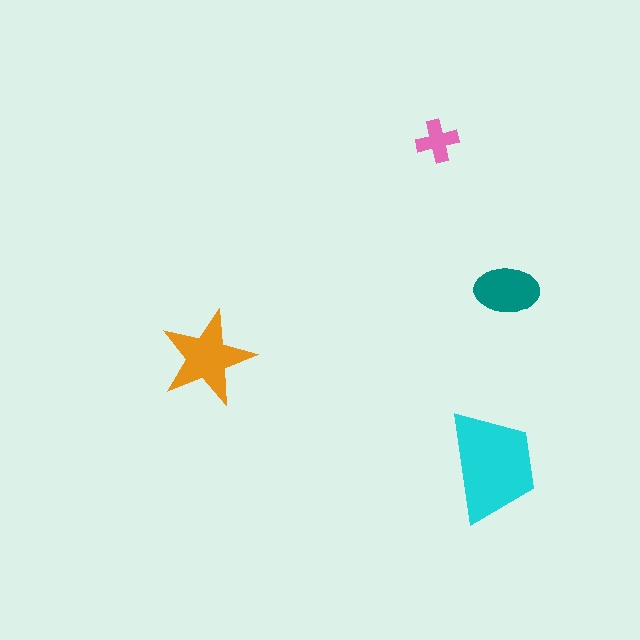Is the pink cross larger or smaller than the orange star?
Smaller.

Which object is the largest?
The cyan trapezoid.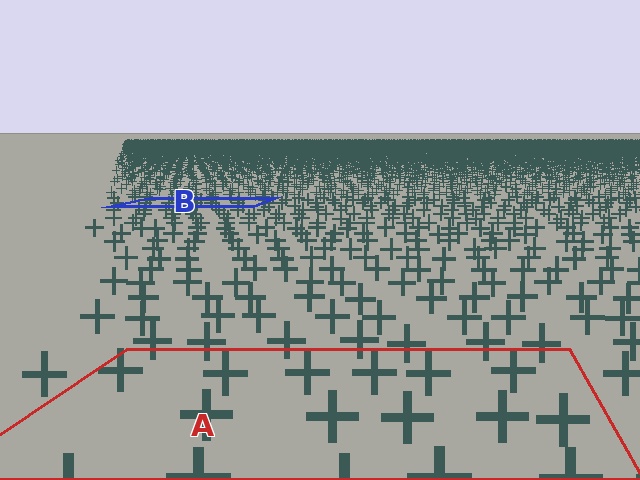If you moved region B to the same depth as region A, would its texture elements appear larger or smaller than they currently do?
They would appear larger. At a closer depth, the same texture elements are projected at a bigger on-screen size.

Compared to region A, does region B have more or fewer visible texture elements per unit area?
Region B has more texture elements per unit area — they are packed more densely because it is farther away.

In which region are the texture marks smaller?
The texture marks are smaller in region B, because it is farther away.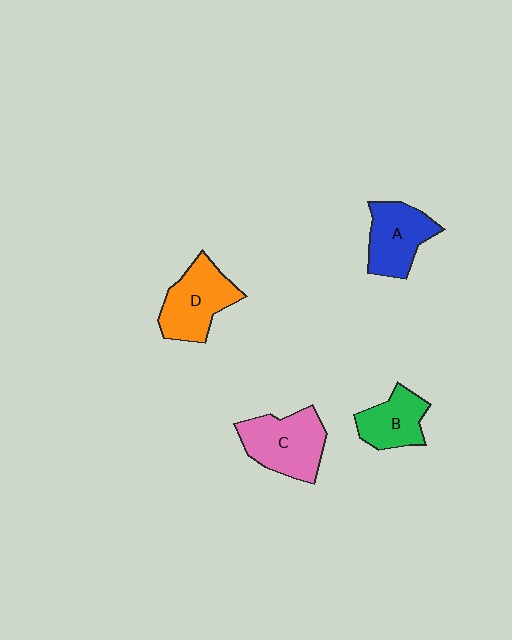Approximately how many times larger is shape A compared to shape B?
Approximately 1.2 times.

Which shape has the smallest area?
Shape B (green).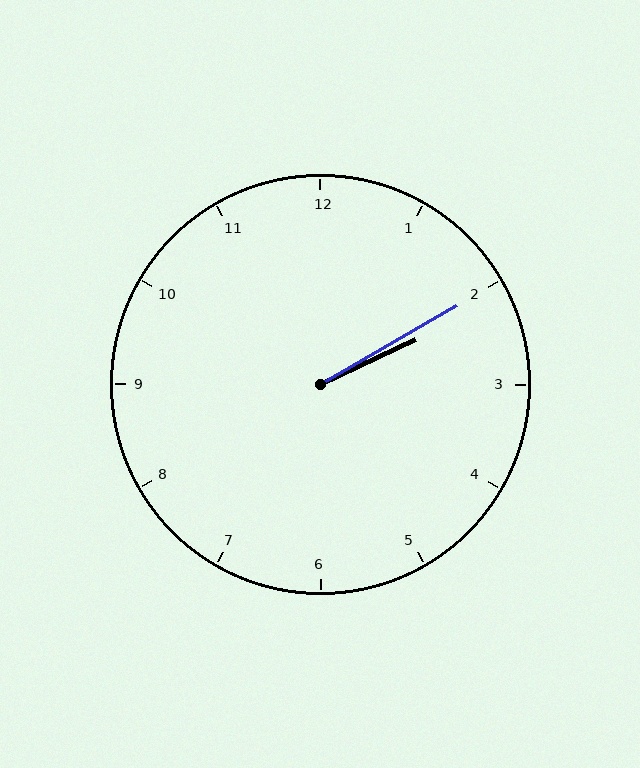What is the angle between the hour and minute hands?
Approximately 5 degrees.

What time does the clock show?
2:10.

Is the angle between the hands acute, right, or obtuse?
It is acute.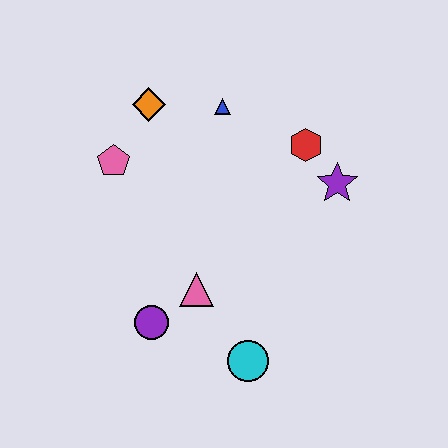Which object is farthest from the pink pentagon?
The cyan circle is farthest from the pink pentagon.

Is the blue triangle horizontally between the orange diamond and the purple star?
Yes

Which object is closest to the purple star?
The red hexagon is closest to the purple star.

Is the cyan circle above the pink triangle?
No